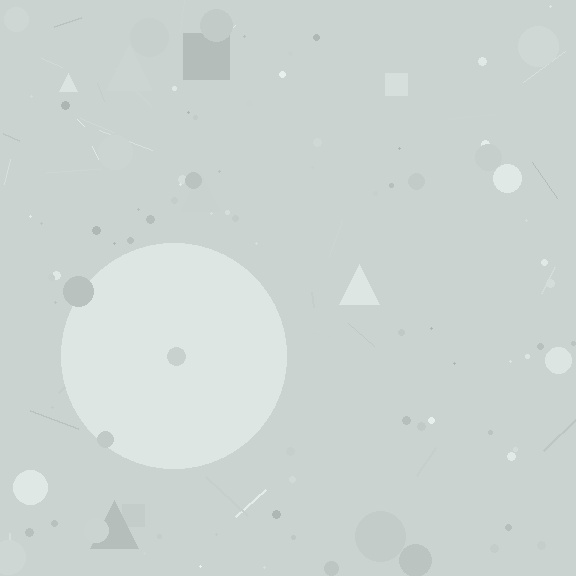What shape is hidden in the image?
A circle is hidden in the image.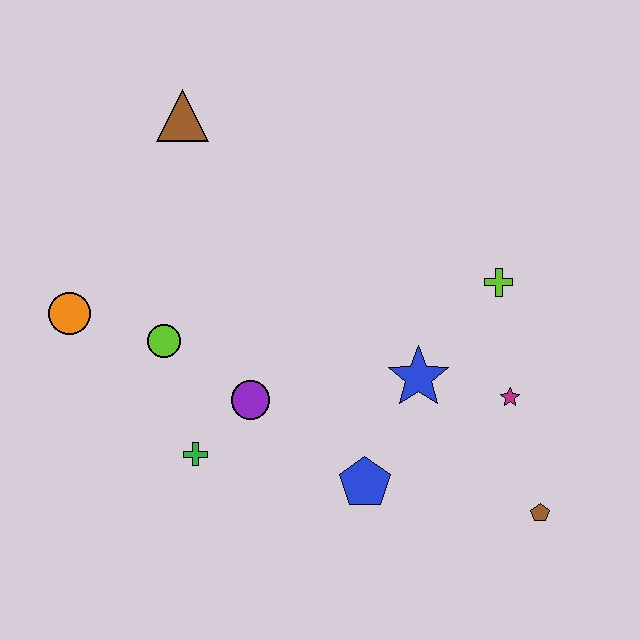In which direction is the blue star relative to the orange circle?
The blue star is to the right of the orange circle.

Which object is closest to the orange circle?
The lime circle is closest to the orange circle.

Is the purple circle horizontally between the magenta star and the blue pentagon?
No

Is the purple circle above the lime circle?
No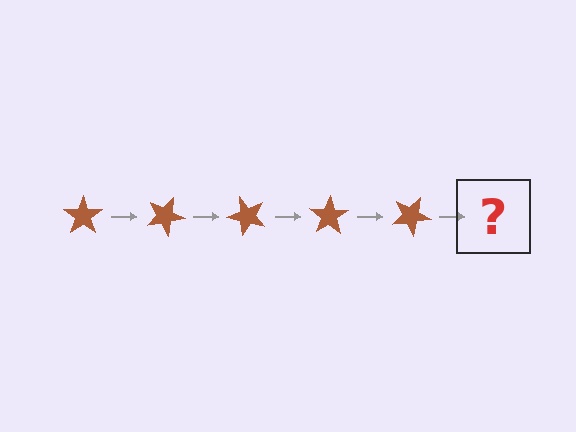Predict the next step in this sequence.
The next step is a brown star rotated 125 degrees.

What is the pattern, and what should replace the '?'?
The pattern is that the star rotates 25 degrees each step. The '?' should be a brown star rotated 125 degrees.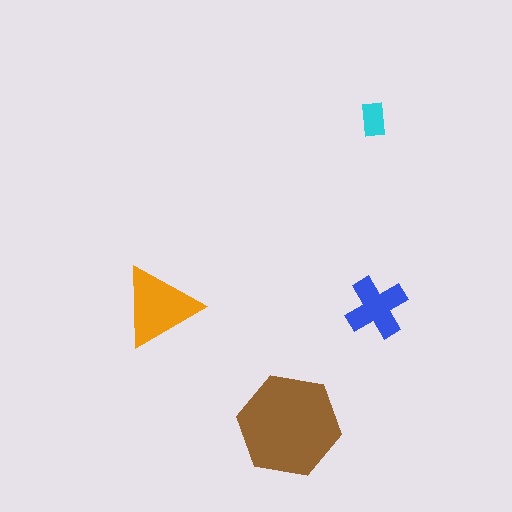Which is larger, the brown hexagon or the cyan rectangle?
The brown hexagon.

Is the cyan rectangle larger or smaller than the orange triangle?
Smaller.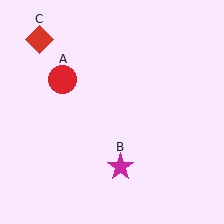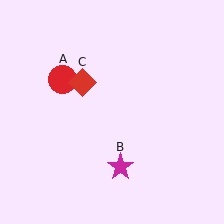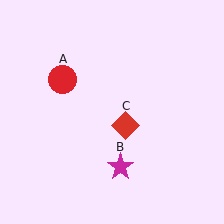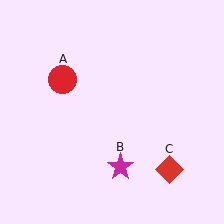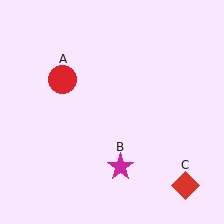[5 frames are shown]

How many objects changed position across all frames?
1 object changed position: red diamond (object C).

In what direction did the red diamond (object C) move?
The red diamond (object C) moved down and to the right.